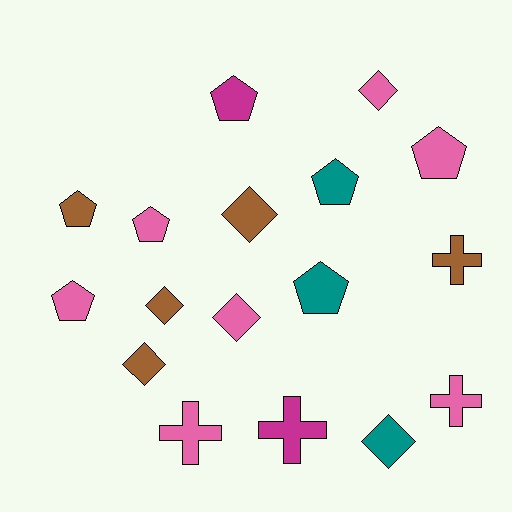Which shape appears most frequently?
Pentagon, with 7 objects.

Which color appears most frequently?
Pink, with 7 objects.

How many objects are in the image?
There are 17 objects.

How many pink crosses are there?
There are 2 pink crosses.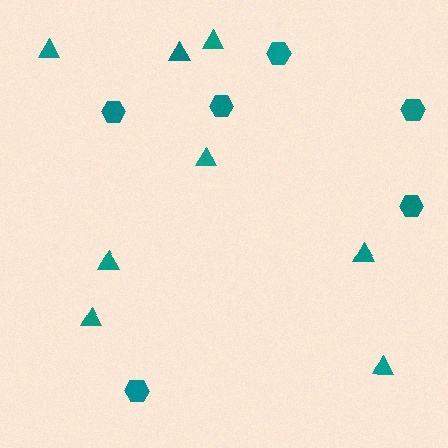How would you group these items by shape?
There are 2 groups: one group of triangles (8) and one group of hexagons (6).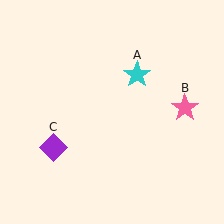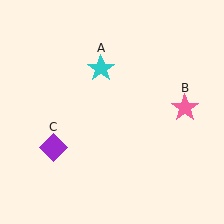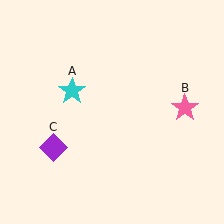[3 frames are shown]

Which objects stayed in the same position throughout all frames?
Pink star (object B) and purple diamond (object C) remained stationary.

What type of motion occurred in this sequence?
The cyan star (object A) rotated counterclockwise around the center of the scene.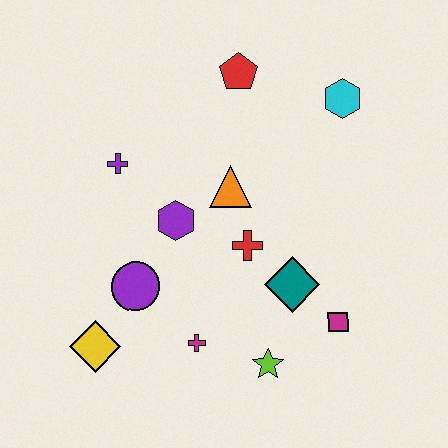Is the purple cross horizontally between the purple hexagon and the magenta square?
No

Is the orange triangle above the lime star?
Yes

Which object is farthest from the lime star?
The red pentagon is farthest from the lime star.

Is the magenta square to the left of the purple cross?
No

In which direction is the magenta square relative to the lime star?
The magenta square is to the right of the lime star.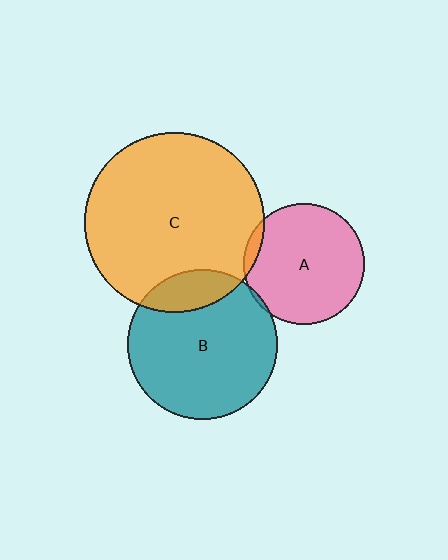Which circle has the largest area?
Circle C (orange).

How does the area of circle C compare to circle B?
Approximately 1.4 times.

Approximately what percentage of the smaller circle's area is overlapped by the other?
Approximately 15%.